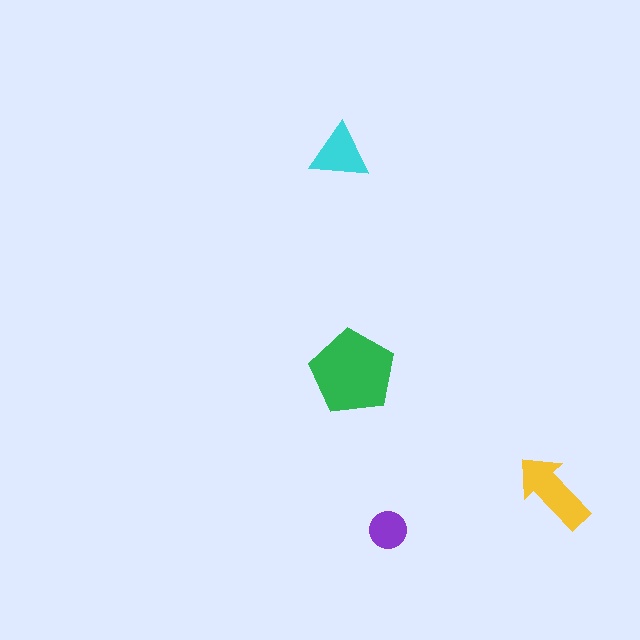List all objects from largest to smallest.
The green pentagon, the yellow arrow, the cyan triangle, the purple circle.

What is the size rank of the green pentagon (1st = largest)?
1st.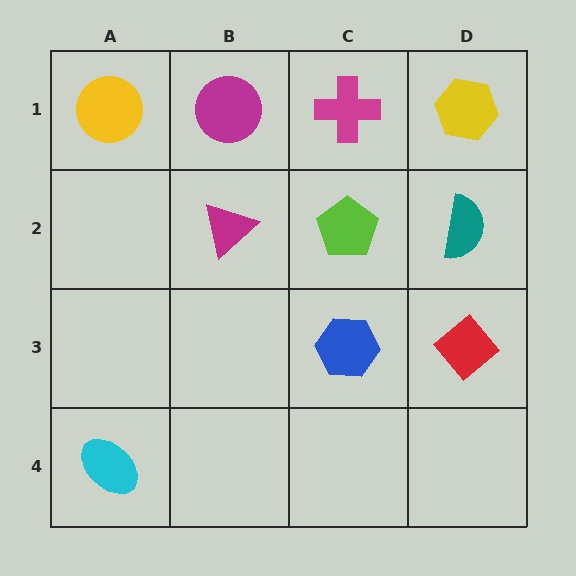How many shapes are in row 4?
1 shape.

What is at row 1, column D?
A yellow hexagon.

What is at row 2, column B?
A magenta triangle.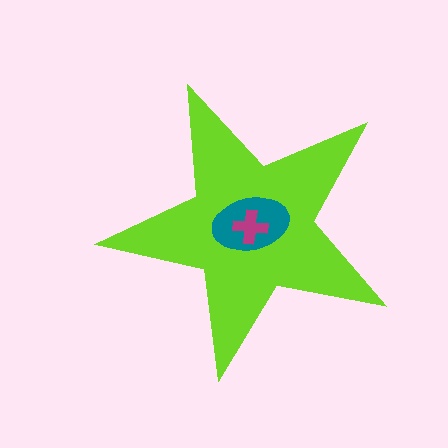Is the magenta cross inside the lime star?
Yes.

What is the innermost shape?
The magenta cross.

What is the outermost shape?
The lime star.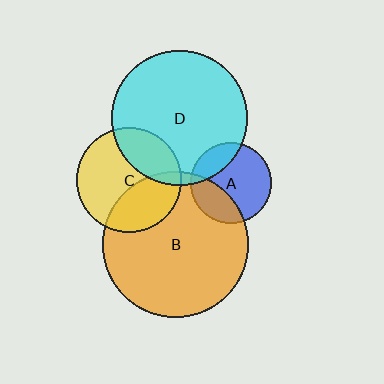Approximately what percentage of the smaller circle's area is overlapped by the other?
Approximately 30%.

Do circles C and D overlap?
Yes.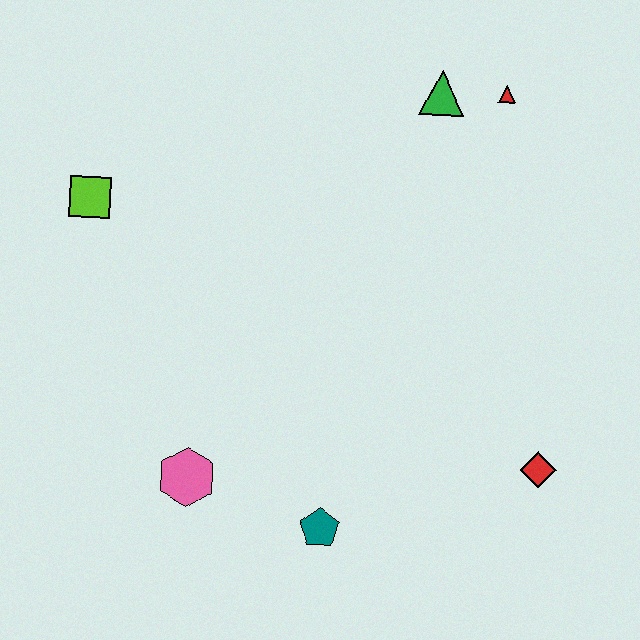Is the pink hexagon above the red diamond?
No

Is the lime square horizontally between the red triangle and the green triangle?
No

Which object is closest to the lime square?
The pink hexagon is closest to the lime square.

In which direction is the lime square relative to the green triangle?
The lime square is to the left of the green triangle.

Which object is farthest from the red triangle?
The pink hexagon is farthest from the red triangle.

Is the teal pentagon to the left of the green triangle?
Yes